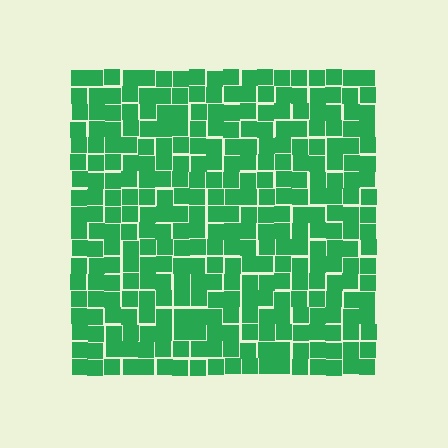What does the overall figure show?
The overall figure shows a square.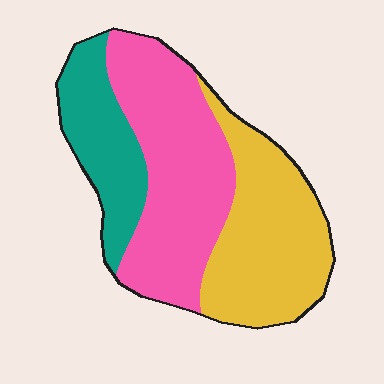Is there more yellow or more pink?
Pink.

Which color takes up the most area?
Pink, at roughly 45%.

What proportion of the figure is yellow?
Yellow takes up between a quarter and a half of the figure.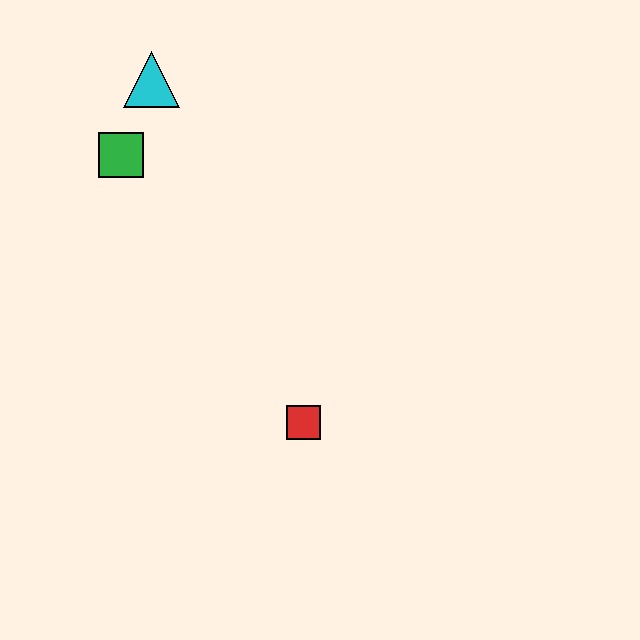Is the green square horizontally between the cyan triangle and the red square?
No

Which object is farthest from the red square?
The cyan triangle is farthest from the red square.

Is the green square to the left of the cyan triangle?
Yes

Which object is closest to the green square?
The cyan triangle is closest to the green square.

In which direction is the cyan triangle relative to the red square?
The cyan triangle is above the red square.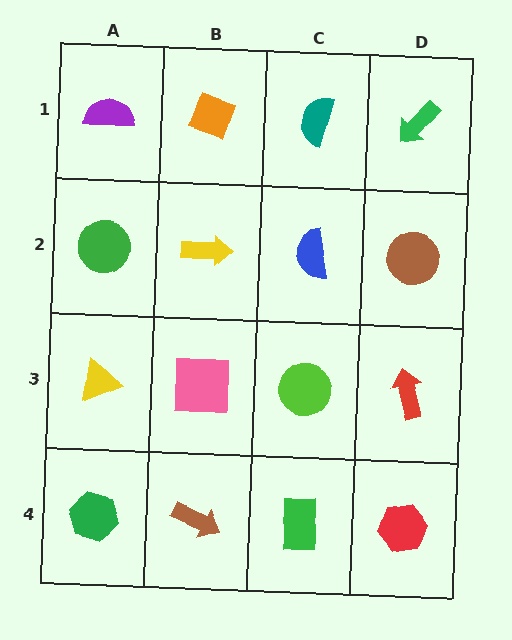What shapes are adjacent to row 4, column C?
A lime circle (row 3, column C), a brown arrow (row 4, column B), a red hexagon (row 4, column D).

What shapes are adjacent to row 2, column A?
A purple semicircle (row 1, column A), a yellow triangle (row 3, column A), a yellow arrow (row 2, column B).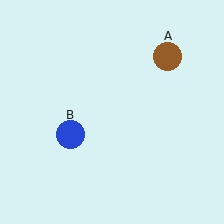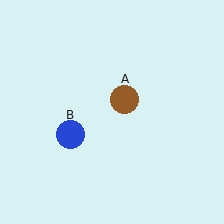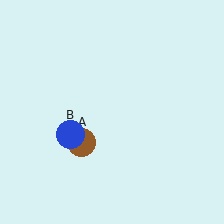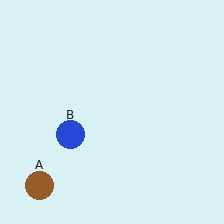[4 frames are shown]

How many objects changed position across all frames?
1 object changed position: brown circle (object A).